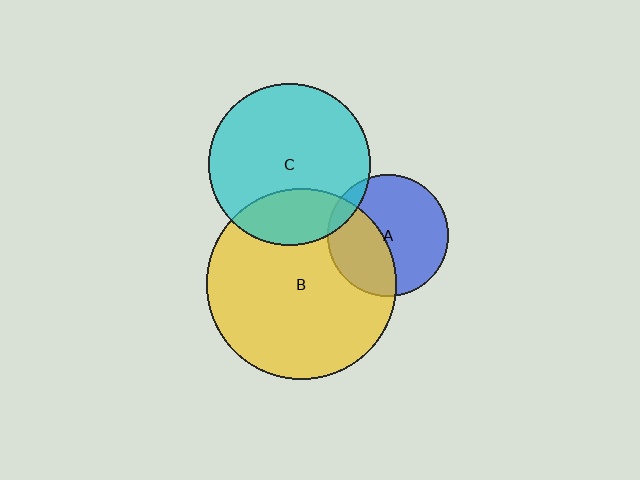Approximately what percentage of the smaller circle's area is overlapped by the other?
Approximately 10%.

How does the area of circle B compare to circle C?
Approximately 1.4 times.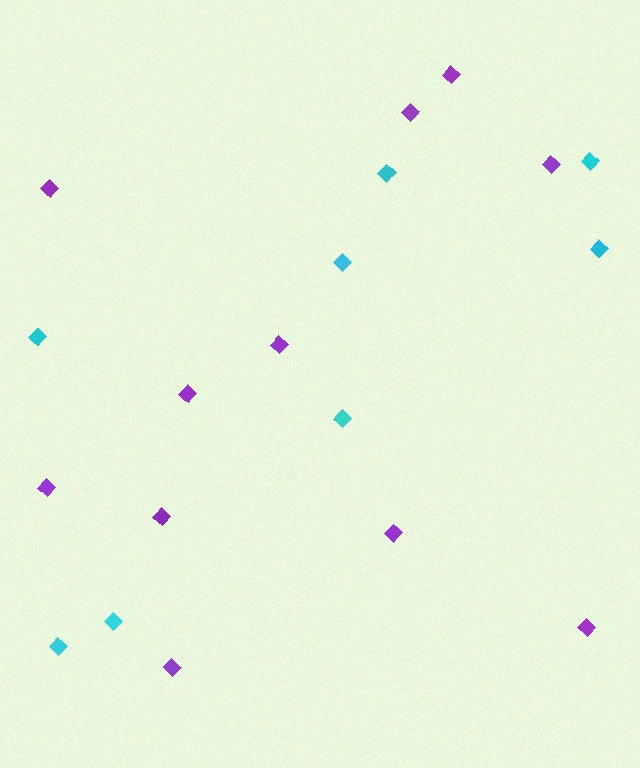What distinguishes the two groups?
There are 2 groups: one group of purple diamonds (11) and one group of cyan diamonds (8).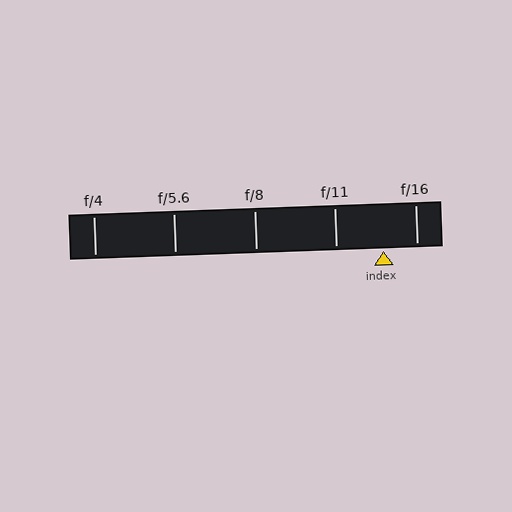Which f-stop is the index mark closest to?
The index mark is closest to f/16.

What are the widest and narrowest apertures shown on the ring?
The widest aperture shown is f/4 and the narrowest is f/16.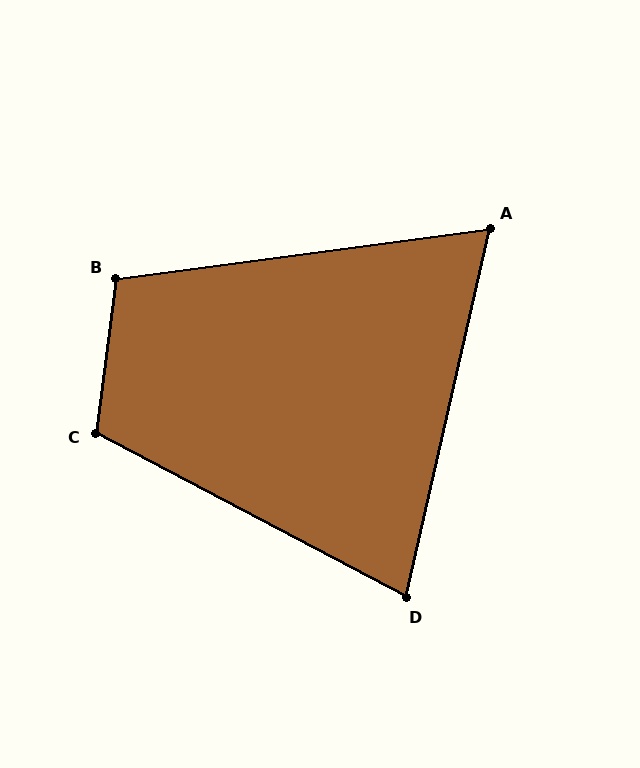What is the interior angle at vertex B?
Approximately 105 degrees (obtuse).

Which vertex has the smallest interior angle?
A, at approximately 70 degrees.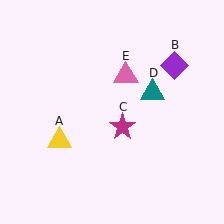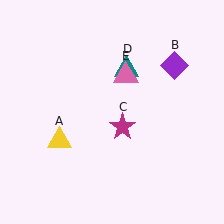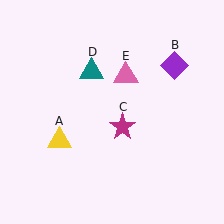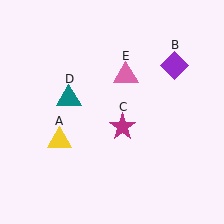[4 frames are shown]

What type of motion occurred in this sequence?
The teal triangle (object D) rotated counterclockwise around the center of the scene.